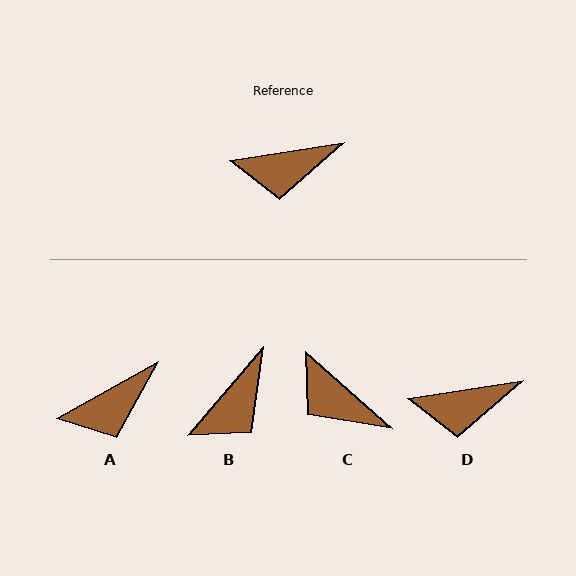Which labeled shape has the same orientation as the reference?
D.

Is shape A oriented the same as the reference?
No, it is off by about 20 degrees.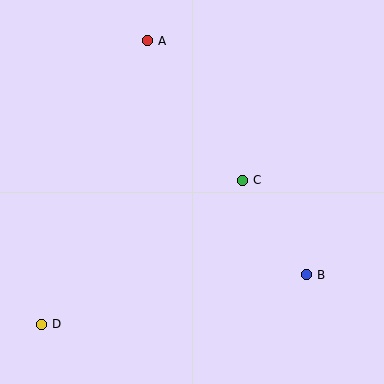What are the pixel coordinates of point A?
Point A is at (147, 41).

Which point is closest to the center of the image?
Point C at (242, 180) is closest to the center.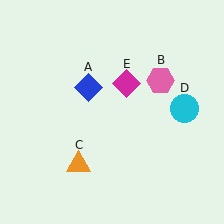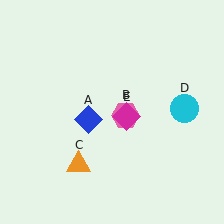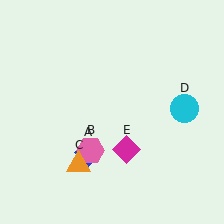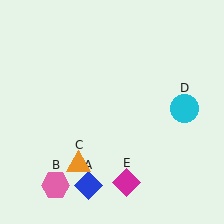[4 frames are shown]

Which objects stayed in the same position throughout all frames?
Orange triangle (object C) and cyan circle (object D) remained stationary.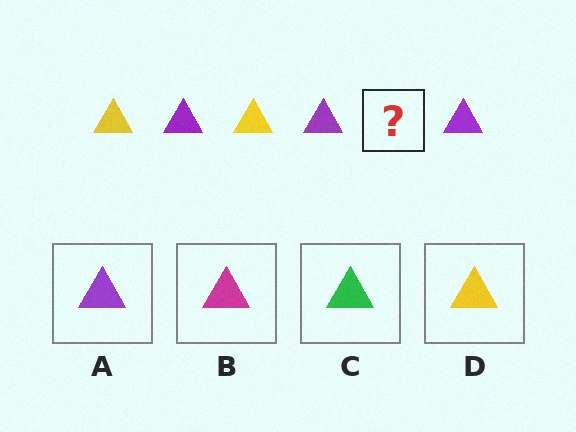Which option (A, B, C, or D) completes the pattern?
D.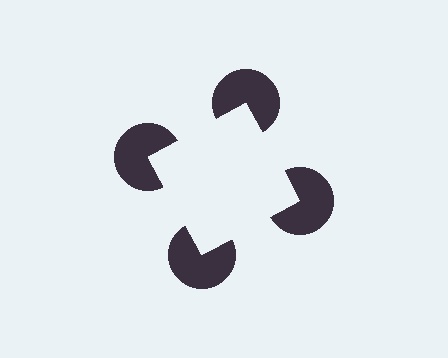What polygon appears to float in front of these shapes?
An illusory square — its edges are inferred from the aligned wedge cuts in the pac-man discs, not physically drawn.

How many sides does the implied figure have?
4 sides.